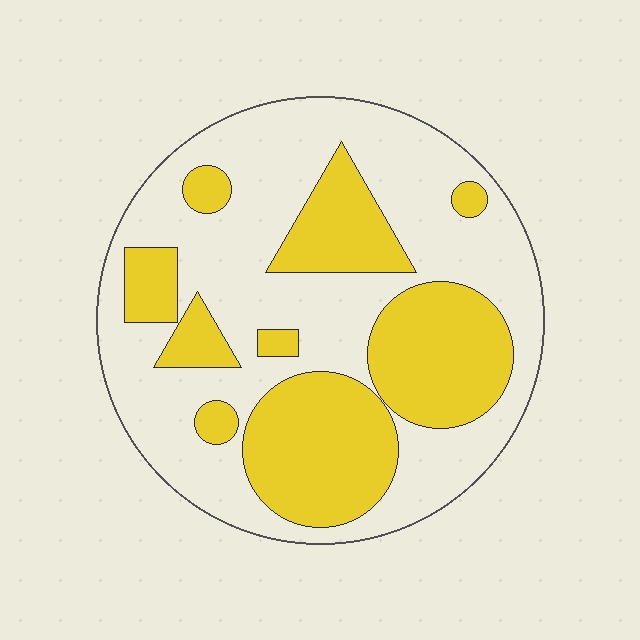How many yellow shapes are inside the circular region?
9.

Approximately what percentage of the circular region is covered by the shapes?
Approximately 40%.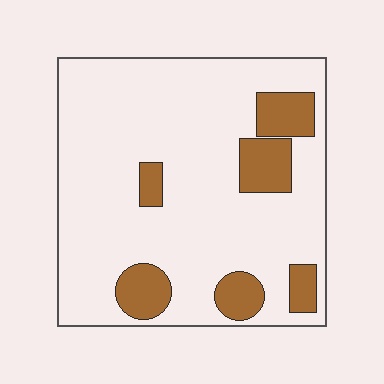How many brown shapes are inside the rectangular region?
6.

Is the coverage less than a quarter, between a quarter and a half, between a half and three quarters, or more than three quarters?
Less than a quarter.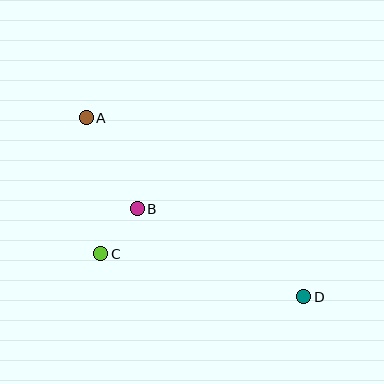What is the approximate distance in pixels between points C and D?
The distance between C and D is approximately 207 pixels.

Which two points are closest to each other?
Points B and C are closest to each other.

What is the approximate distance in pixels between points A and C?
The distance between A and C is approximately 137 pixels.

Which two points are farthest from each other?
Points A and D are farthest from each other.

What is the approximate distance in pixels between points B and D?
The distance between B and D is approximately 188 pixels.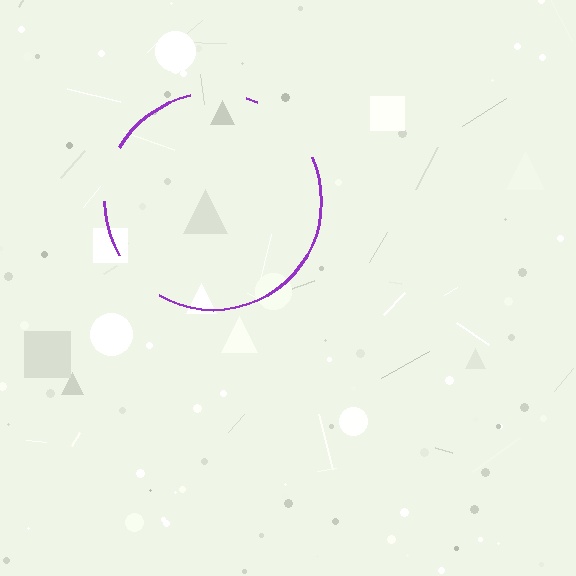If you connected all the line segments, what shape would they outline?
They would outline a circle.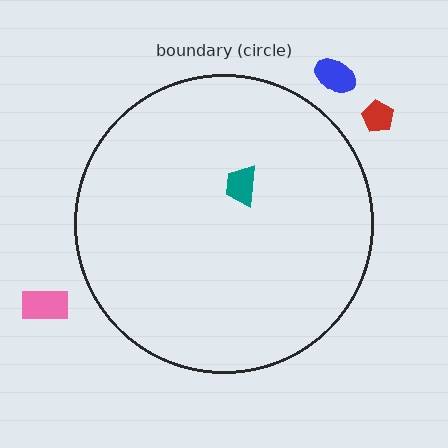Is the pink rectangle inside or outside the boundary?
Outside.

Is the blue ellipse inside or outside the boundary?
Outside.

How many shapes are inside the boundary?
1 inside, 3 outside.